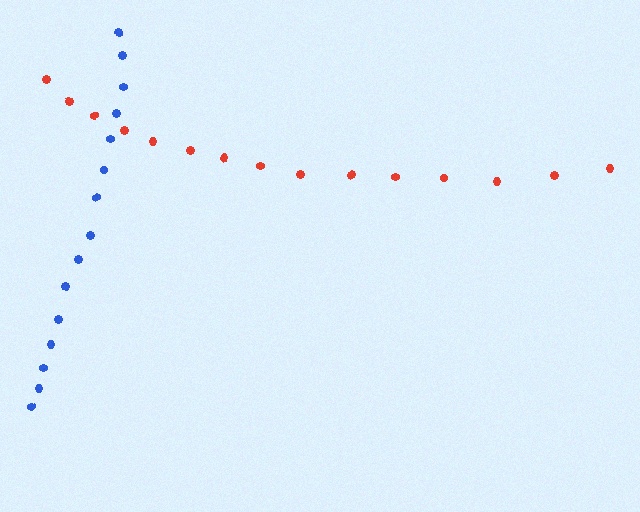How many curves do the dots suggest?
There are 2 distinct paths.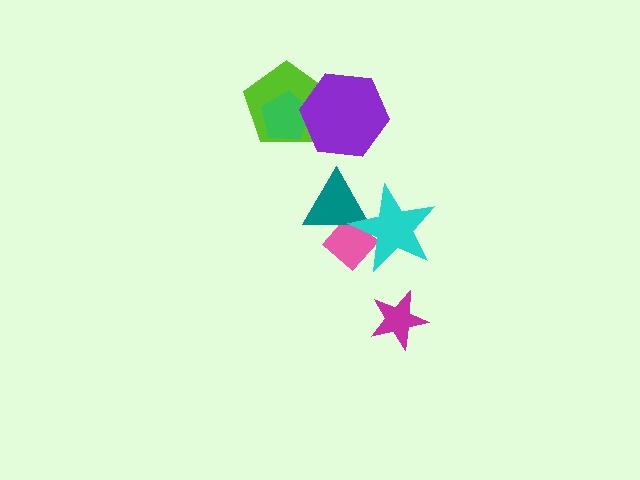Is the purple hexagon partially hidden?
No, no other shape covers it.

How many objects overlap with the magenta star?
0 objects overlap with the magenta star.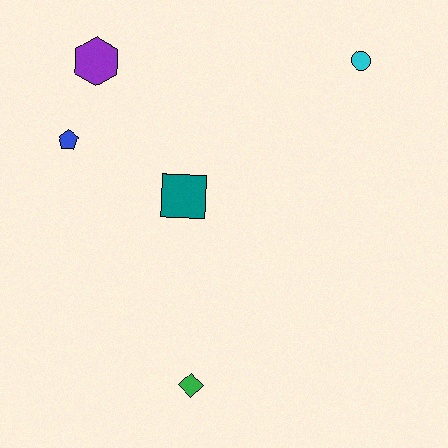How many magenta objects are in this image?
There are no magenta objects.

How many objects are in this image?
There are 5 objects.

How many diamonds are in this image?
There is 1 diamond.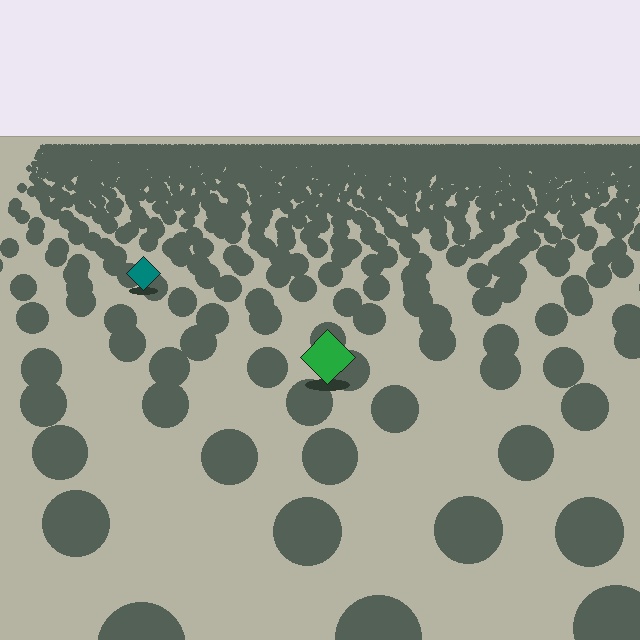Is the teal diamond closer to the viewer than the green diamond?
No. The green diamond is closer — you can tell from the texture gradient: the ground texture is coarser near it.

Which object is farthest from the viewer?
The teal diamond is farthest from the viewer. It appears smaller and the ground texture around it is denser.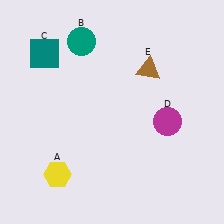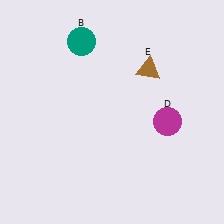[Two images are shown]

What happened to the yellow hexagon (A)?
The yellow hexagon (A) was removed in Image 2. It was in the bottom-left area of Image 1.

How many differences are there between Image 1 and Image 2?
There are 2 differences between the two images.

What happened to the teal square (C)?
The teal square (C) was removed in Image 2. It was in the top-left area of Image 1.